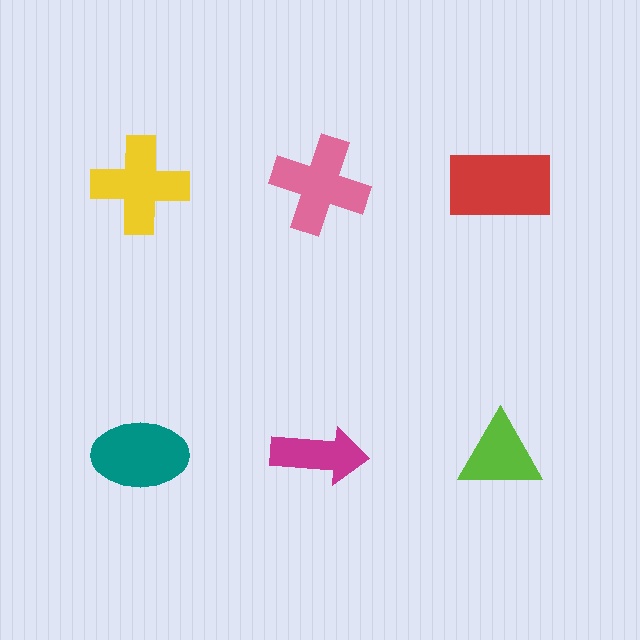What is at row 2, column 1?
A teal ellipse.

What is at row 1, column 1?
A yellow cross.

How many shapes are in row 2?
3 shapes.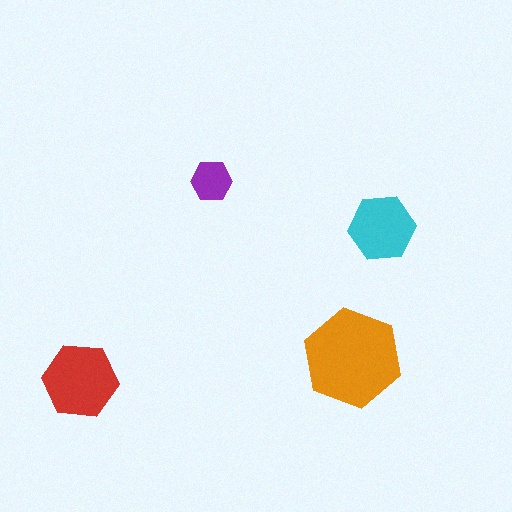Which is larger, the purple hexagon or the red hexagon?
The red one.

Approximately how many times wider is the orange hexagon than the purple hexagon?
About 2.5 times wider.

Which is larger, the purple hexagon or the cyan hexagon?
The cyan one.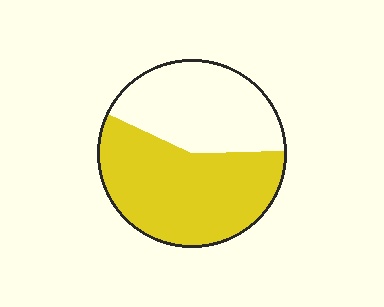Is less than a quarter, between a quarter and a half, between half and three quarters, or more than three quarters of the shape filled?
Between half and three quarters.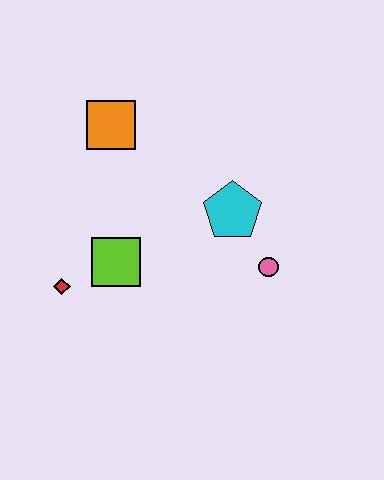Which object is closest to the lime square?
The red diamond is closest to the lime square.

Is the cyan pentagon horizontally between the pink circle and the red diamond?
Yes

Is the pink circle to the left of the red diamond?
No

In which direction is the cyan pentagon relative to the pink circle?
The cyan pentagon is above the pink circle.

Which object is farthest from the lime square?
The pink circle is farthest from the lime square.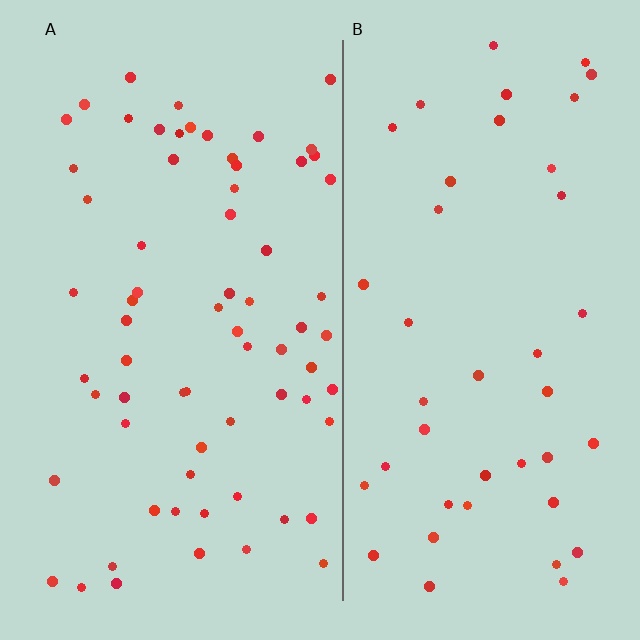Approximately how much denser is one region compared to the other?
Approximately 1.6× — region A over region B.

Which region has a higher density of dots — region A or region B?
A (the left).